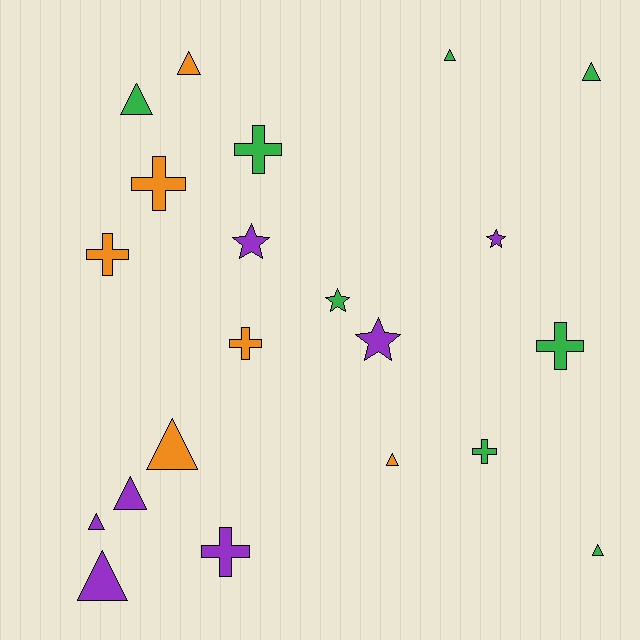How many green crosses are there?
There are 3 green crosses.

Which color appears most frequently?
Green, with 8 objects.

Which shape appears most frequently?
Triangle, with 10 objects.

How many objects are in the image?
There are 21 objects.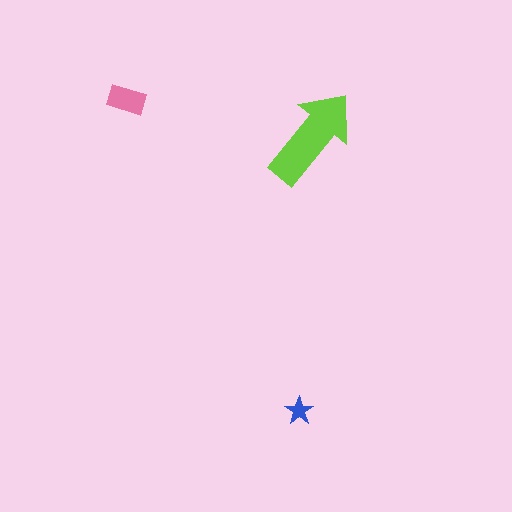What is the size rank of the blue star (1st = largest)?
3rd.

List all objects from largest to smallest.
The lime arrow, the pink rectangle, the blue star.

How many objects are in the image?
There are 3 objects in the image.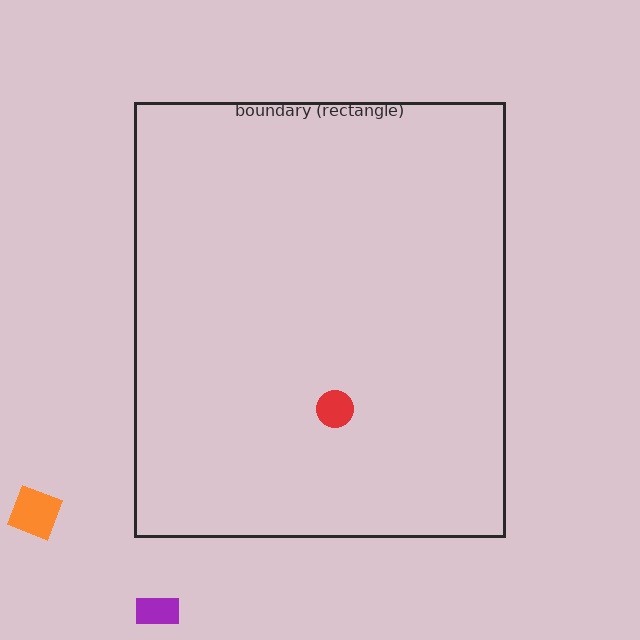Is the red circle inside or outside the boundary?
Inside.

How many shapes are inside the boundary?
1 inside, 2 outside.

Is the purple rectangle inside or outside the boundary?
Outside.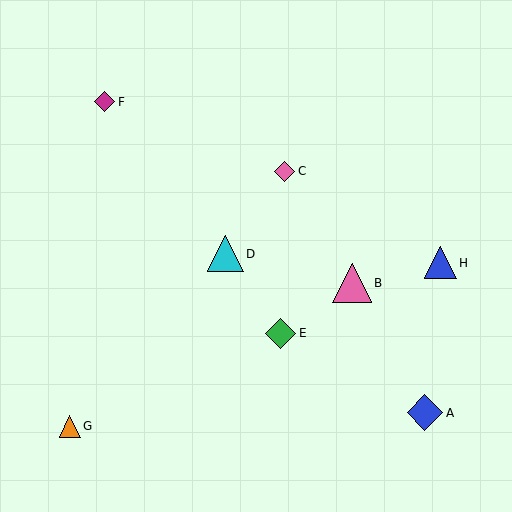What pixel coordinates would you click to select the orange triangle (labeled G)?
Click at (70, 426) to select the orange triangle G.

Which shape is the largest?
The pink triangle (labeled B) is the largest.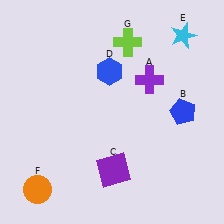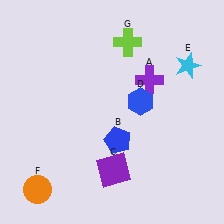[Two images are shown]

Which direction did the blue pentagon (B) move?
The blue pentagon (B) moved left.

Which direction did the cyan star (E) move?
The cyan star (E) moved down.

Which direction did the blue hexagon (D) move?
The blue hexagon (D) moved right.